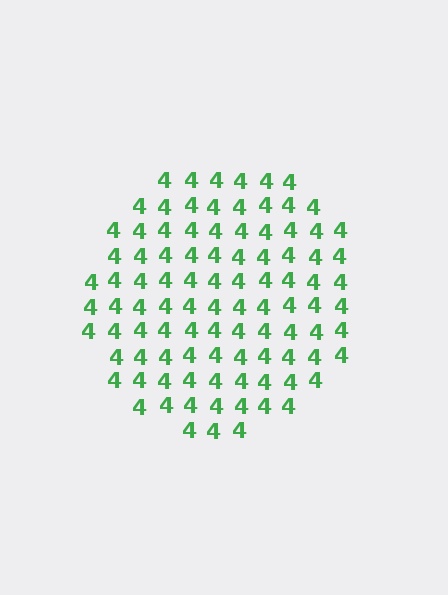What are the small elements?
The small elements are digit 4's.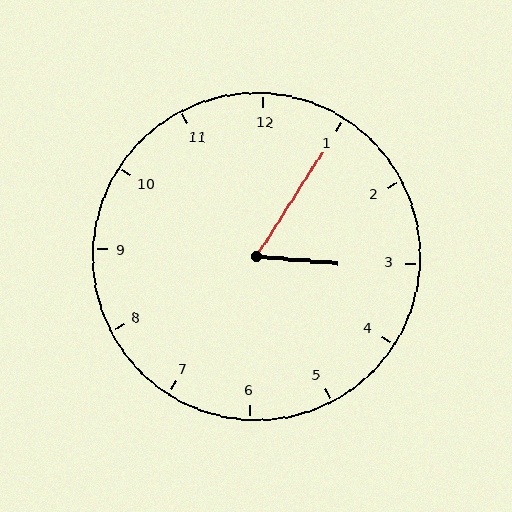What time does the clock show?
3:05.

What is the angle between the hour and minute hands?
Approximately 62 degrees.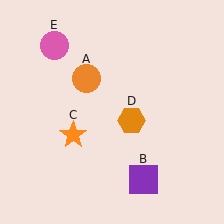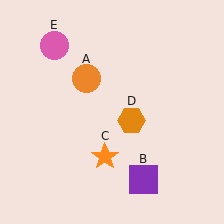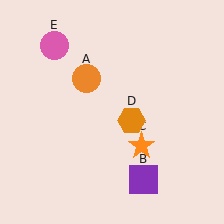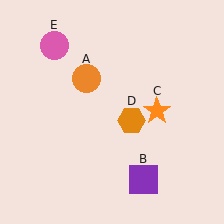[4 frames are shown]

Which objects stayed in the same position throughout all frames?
Orange circle (object A) and purple square (object B) and orange hexagon (object D) and pink circle (object E) remained stationary.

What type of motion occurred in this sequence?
The orange star (object C) rotated counterclockwise around the center of the scene.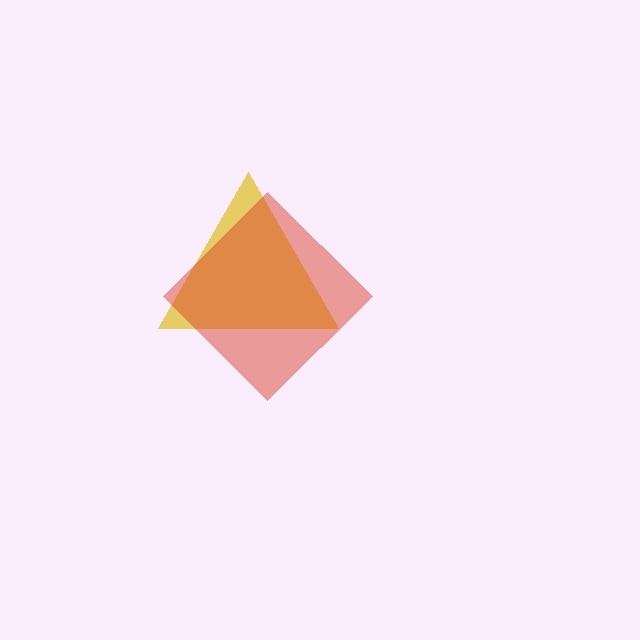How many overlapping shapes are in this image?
There are 2 overlapping shapes in the image.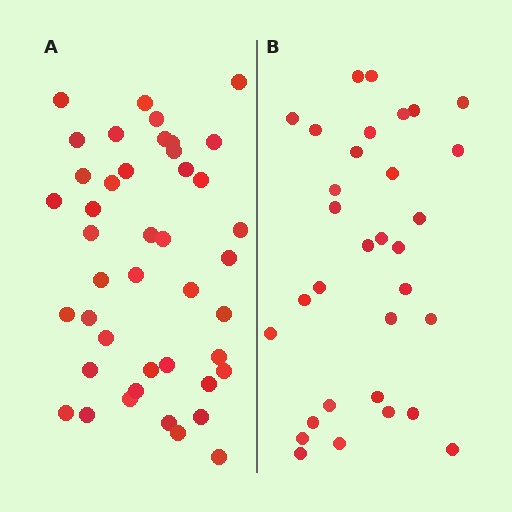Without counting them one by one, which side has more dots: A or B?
Region A (the left region) has more dots.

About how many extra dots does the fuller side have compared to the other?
Region A has roughly 12 or so more dots than region B.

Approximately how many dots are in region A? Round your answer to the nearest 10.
About 40 dots. (The exact count is 43, which rounds to 40.)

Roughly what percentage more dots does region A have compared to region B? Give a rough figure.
About 35% more.